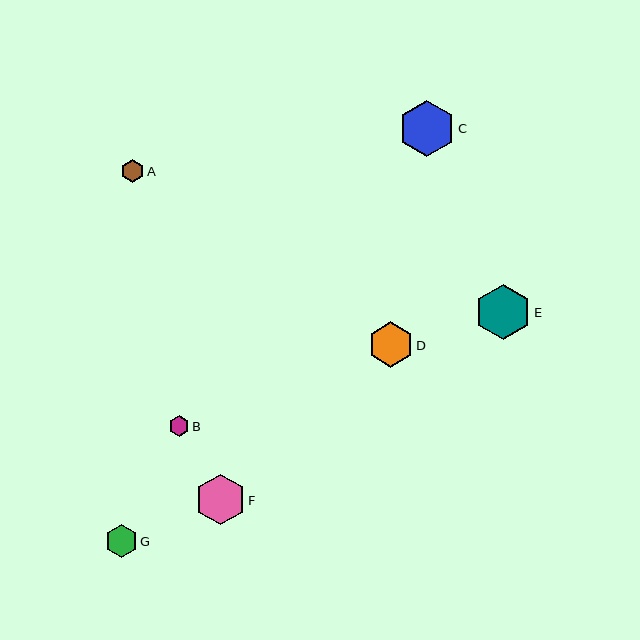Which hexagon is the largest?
Hexagon E is the largest with a size of approximately 56 pixels.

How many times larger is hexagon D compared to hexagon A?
Hexagon D is approximately 2.0 times the size of hexagon A.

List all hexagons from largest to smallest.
From largest to smallest: E, C, F, D, G, A, B.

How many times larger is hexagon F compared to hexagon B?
Hexagon F is approximately 2.5 times the size of hexagon B.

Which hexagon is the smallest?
Hexagon B is the smallest with a size of approximately 20 pixels.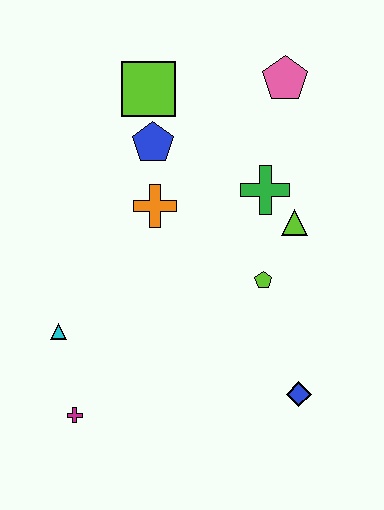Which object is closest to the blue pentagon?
The lime square is closest to the blue pentagon.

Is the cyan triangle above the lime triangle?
No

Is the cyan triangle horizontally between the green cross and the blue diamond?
No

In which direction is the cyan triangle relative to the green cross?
The cyan triangle is to the left of the green cross.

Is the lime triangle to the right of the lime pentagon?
Yes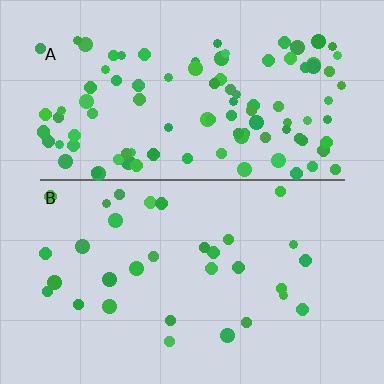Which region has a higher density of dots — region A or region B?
A (the top).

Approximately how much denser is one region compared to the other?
Approximately 3.3× — region A over region B.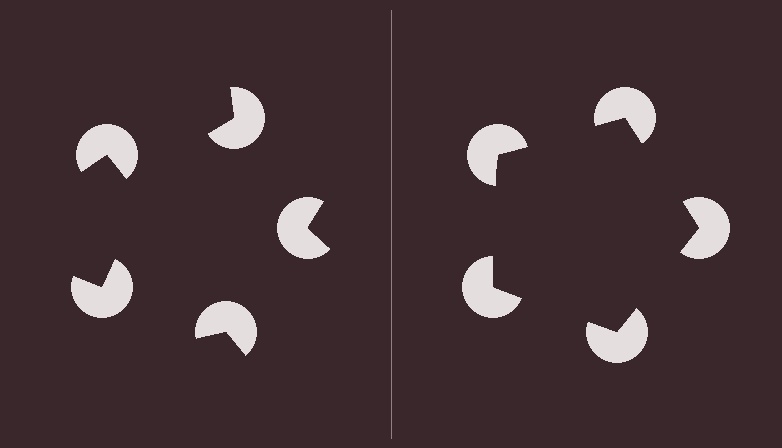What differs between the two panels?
The pac-man discs are positioned identically on both sides; only the wedge orientations differ. On the right they align to a pentagon; on the left they are misaligned.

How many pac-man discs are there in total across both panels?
10 — 5 on each side.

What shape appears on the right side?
An illusory pentagon.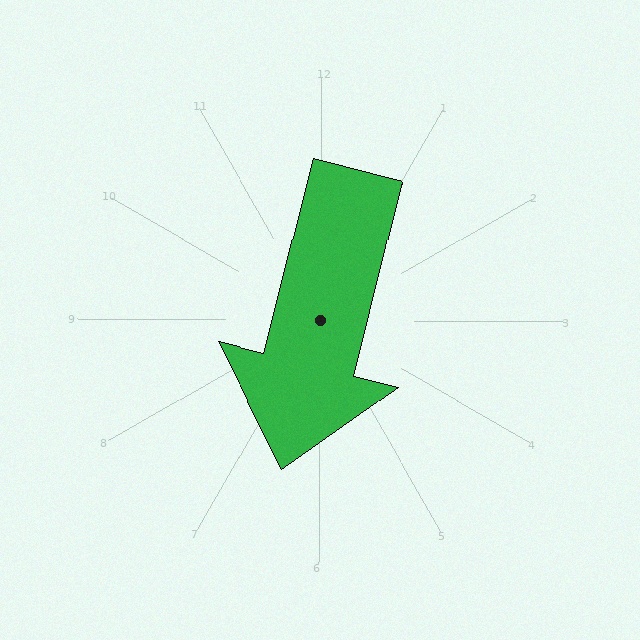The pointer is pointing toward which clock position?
Roughly 6 o'clock.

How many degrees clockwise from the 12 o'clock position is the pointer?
Approximately 194 degrees.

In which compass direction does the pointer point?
South.